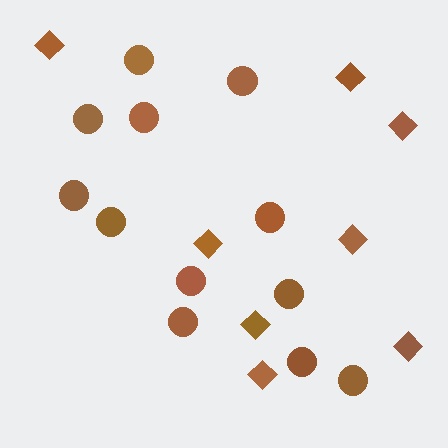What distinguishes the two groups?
There are 2 groups: one group of circles (12) and one group of diamonds (8).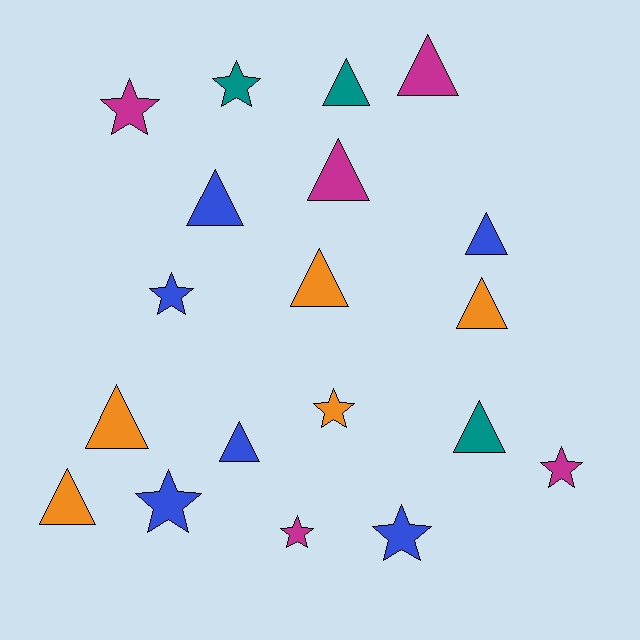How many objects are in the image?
There are 19 objects.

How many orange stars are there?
There is 1 orange star.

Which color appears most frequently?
Blue, with 6 objects.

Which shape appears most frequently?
Triangle, with 11 objects.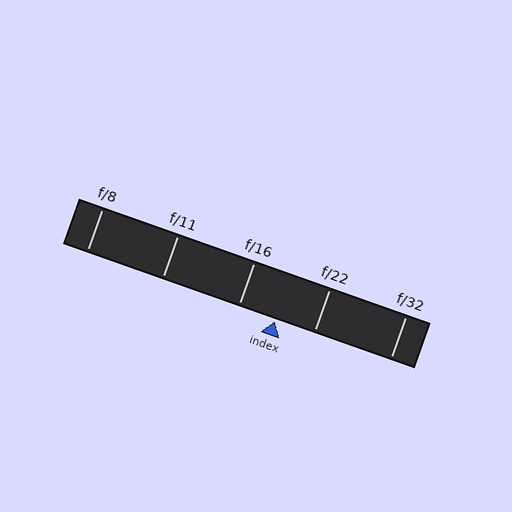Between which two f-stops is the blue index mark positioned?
The index mark is between f/16 and f/22.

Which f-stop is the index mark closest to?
The index mark is closest to f/16.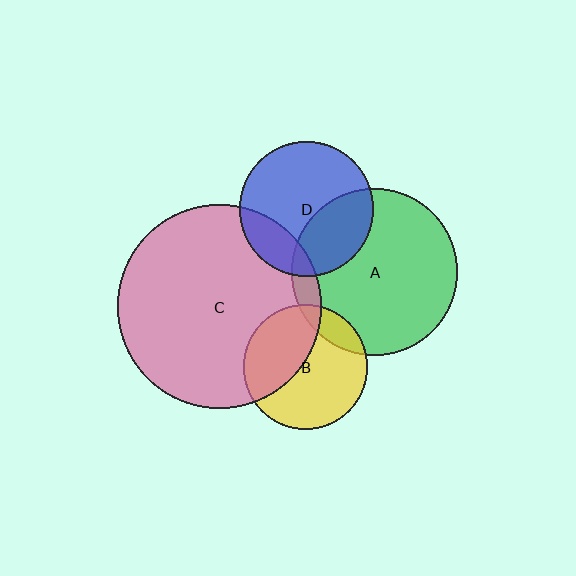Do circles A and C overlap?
Yes.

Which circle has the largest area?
Circle C (pink).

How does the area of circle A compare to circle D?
Approximately 1.5 times.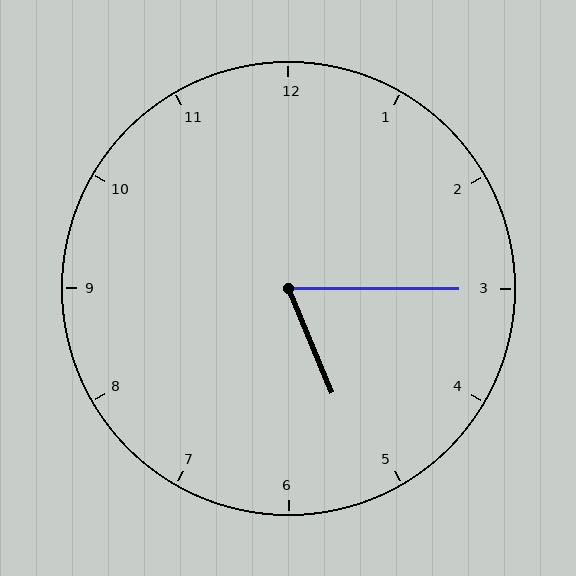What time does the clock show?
5:15.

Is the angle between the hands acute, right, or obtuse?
It is acute.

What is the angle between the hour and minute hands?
Approximately 68 degrees.